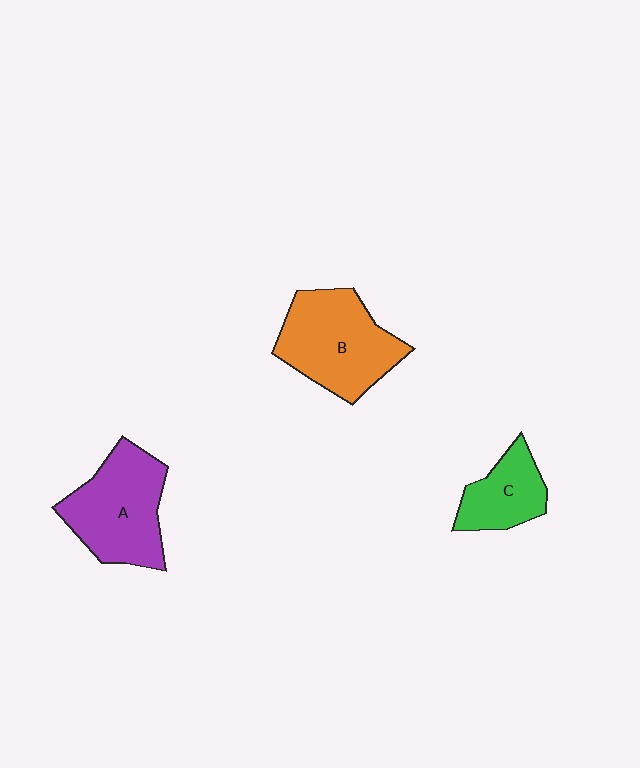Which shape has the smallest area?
Shape C (green).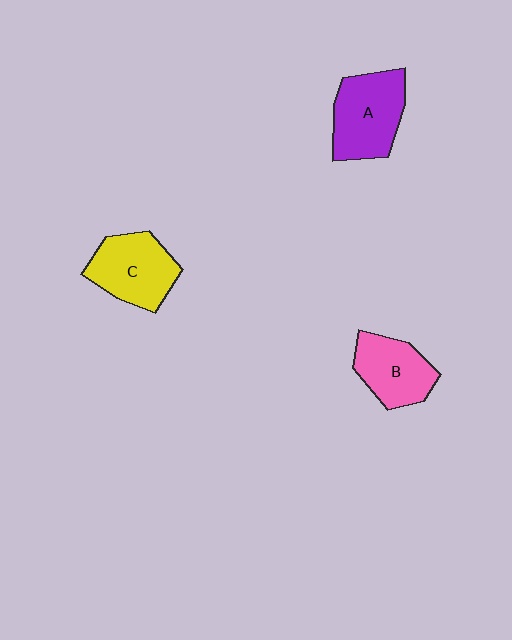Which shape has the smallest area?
Shape B (pink).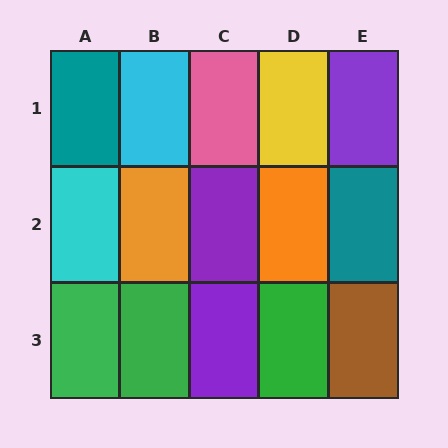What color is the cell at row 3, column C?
Purple.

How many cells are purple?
3 cells are purple.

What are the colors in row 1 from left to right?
Teal, cyan, pink, yellow, purple.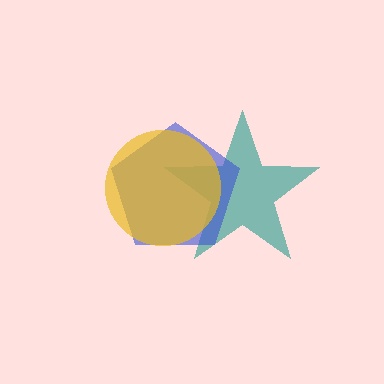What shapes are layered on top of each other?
The layered shapes are: a teal star, a blue pentagon, a yellow circle.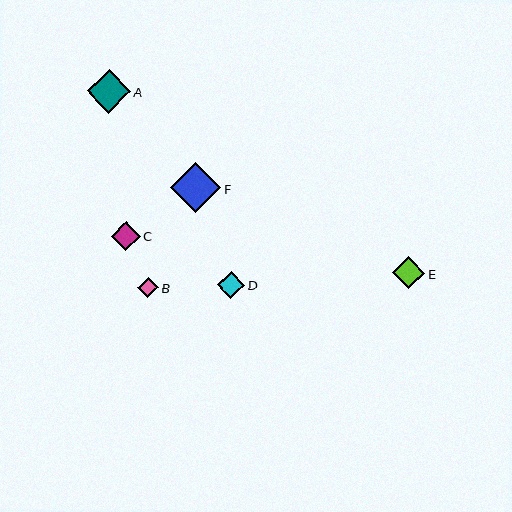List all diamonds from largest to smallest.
From largest to smallest: F, A, E, C, D, B.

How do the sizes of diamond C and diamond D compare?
Diamond C and diamond D are approximately the same size.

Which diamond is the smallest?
Diamond B is the smallest with a size of approximately 20 pixels.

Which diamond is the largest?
Diamond F is the largest with a size of approximately 50 pixels.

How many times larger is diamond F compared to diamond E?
Diamond F is approximately 1.5 times the size of diamond E.